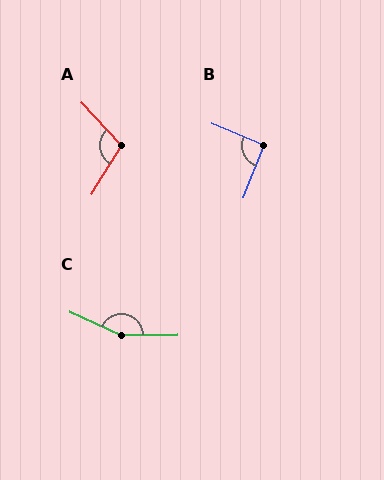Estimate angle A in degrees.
Approximately 105 degrees.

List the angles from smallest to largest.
B (91°), A (105°), C (155°).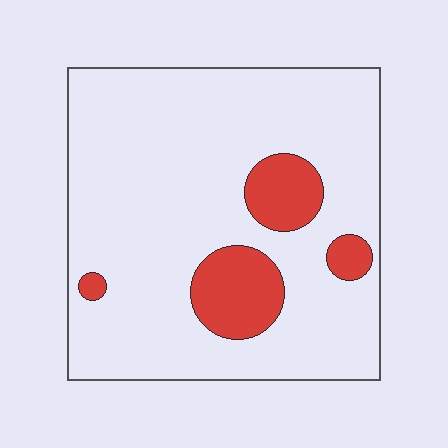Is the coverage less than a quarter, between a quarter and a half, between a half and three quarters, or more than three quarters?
Less than a quarter.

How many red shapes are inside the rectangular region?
4.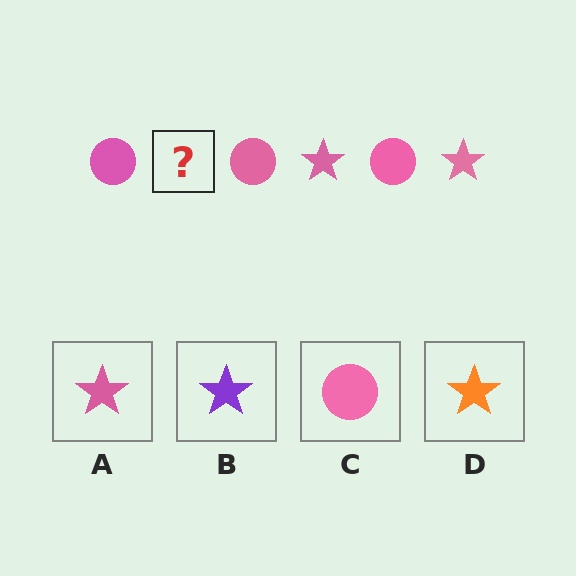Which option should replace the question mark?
Option A.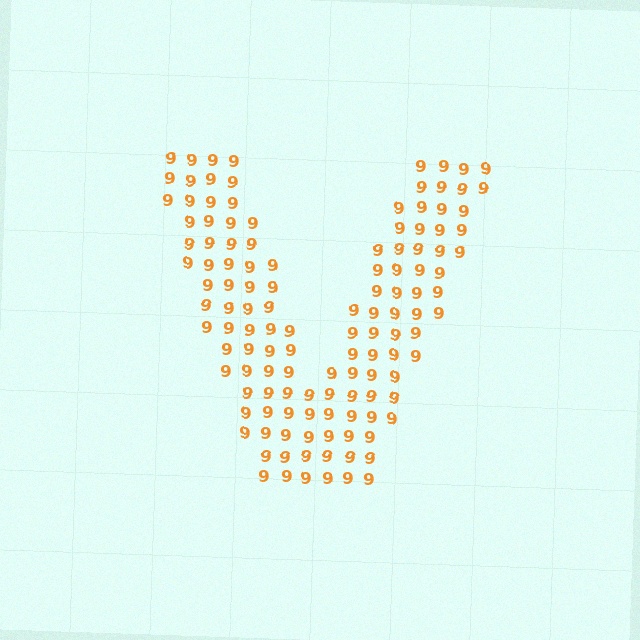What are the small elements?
The small elements are digit 9's.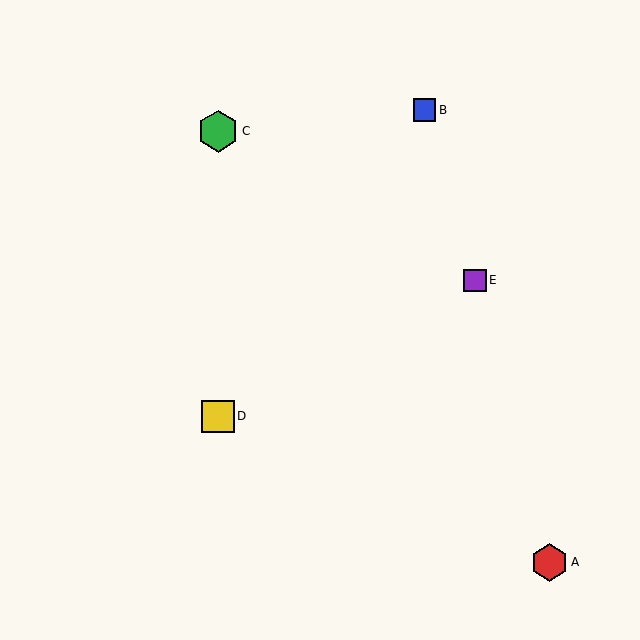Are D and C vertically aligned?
Yes, both are at x≈218.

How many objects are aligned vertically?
2 objects (C, D) are aligned vertically.